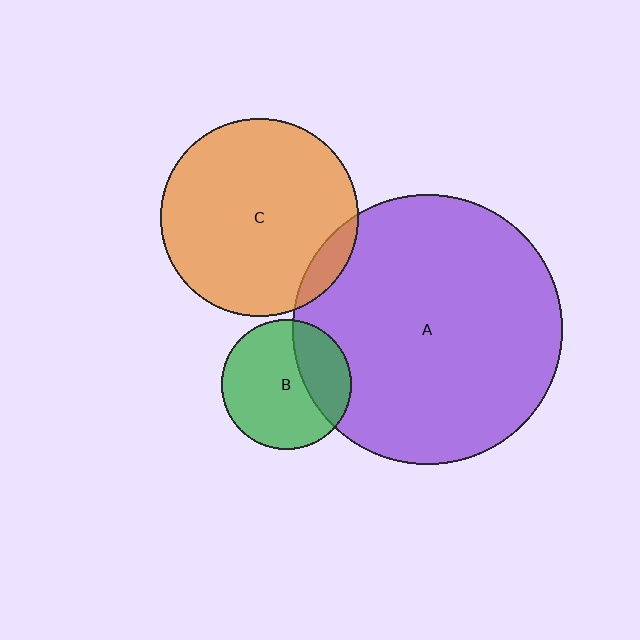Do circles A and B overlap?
Yes.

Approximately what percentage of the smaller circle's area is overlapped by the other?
Approximately 30%.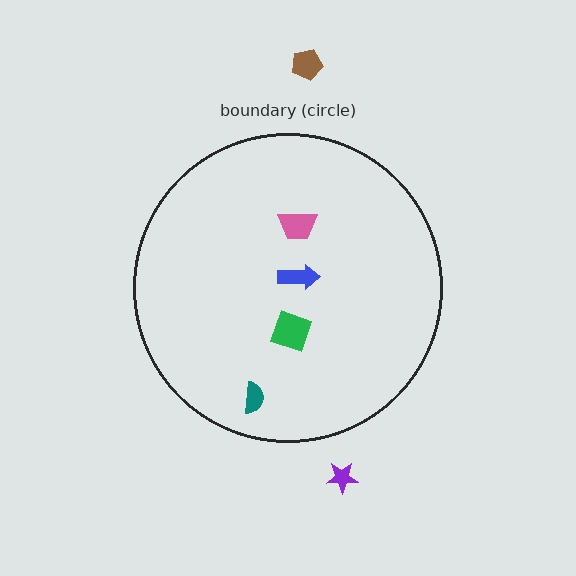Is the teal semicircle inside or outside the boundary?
Inside.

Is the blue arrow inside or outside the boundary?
Inside.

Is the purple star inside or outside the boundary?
Outside.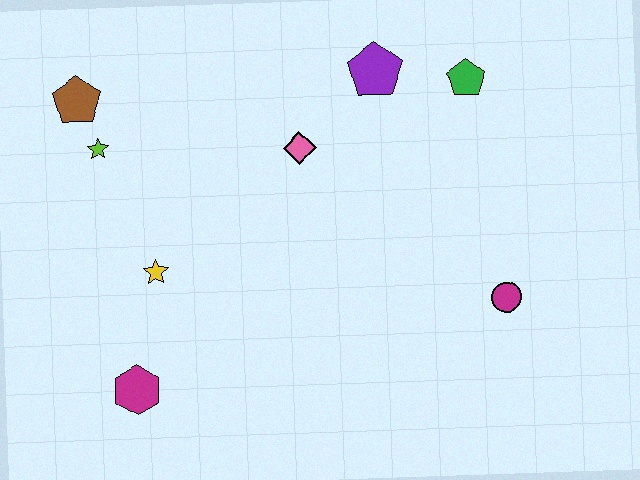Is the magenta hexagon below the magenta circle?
Yes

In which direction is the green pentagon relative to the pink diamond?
The green pentagon is to the right of the pink diamond.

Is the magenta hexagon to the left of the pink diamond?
Yes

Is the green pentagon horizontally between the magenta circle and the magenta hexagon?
Yes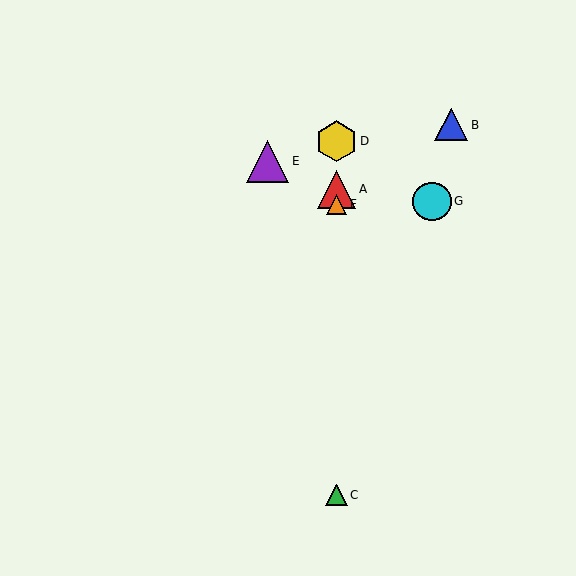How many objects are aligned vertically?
4 objects (A, C, D, F) are aligned vertically.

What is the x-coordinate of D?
Object D is at x≈337.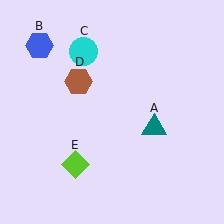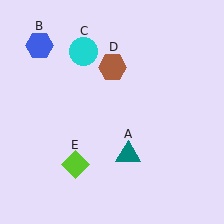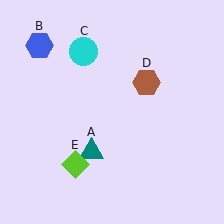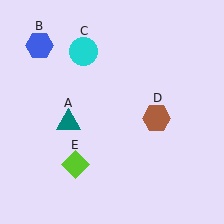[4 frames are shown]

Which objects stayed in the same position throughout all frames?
Blue hexagon (object B) and cyan circle (object C) and lime diamond (object E) remained stationary.